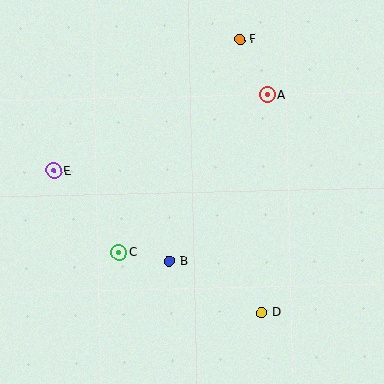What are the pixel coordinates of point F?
Point F is at (240, 39).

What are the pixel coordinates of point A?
Point A is at (267, 95).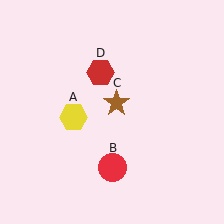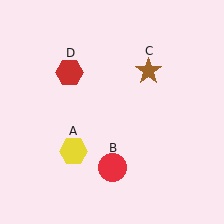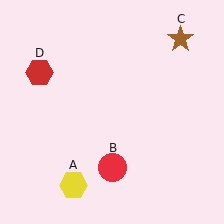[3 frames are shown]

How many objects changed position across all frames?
3 objects changed position: yellow hexagon (object A), brown star (object C), red hexagon (object D).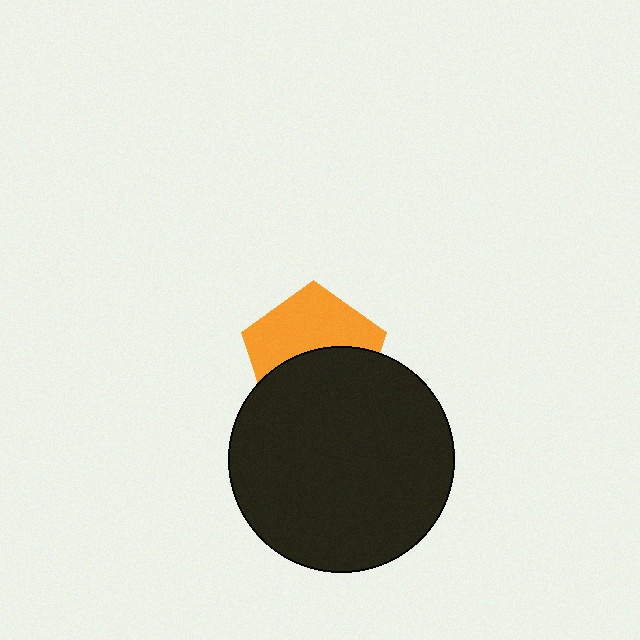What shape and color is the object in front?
The object in front is a black circle.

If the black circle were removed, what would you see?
You would see the complete orange pentagon.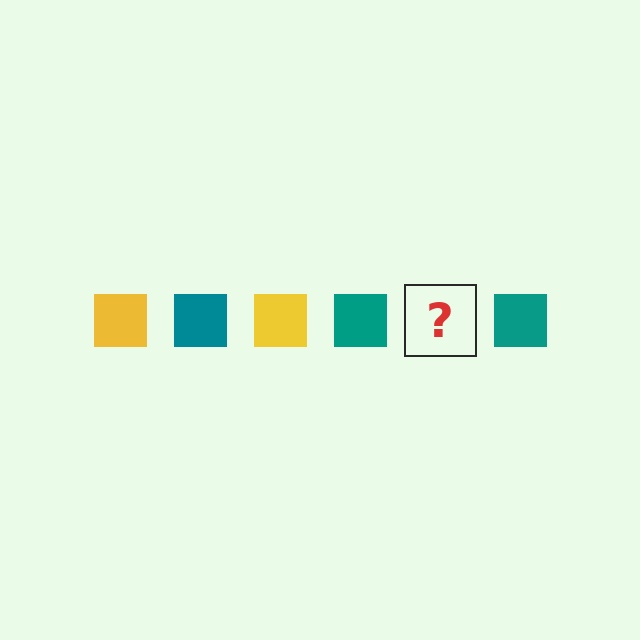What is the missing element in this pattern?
The missing element is a yellow square.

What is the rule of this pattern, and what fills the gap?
The rule is that the pattern cycles through yellow, teal squares. The gap should be filled with a yellow square.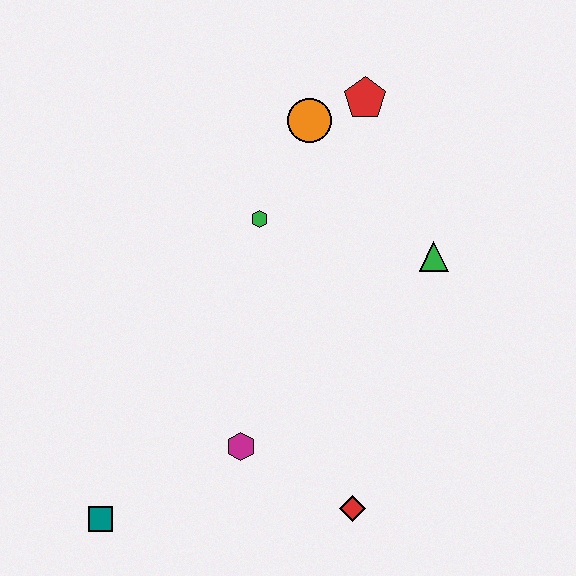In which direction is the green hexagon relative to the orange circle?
The green hexagon is below the orange circle.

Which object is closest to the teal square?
The magenta hexagon is closest to the teal square.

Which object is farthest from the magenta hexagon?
The red pentagon is farthest from the magenta hexagon.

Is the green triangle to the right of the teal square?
Yes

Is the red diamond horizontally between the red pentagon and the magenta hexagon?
Yes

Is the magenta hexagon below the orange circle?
Yes